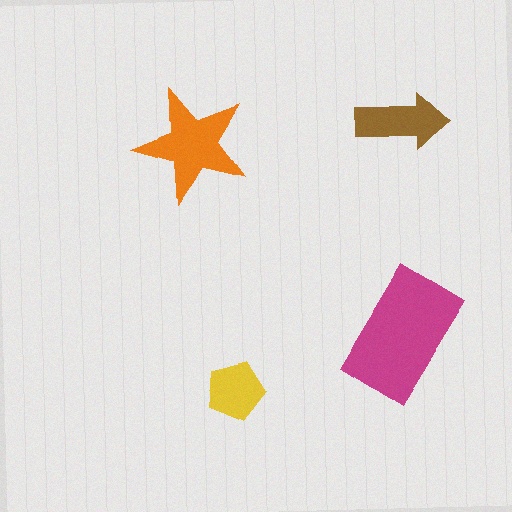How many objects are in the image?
There are 4 objects in the image.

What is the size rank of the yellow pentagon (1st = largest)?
4th.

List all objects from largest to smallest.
The magenta rectangle, the orange star, the brown arrow, the yellow pentagon.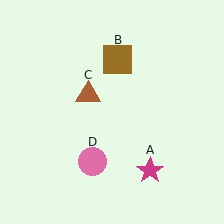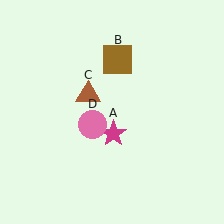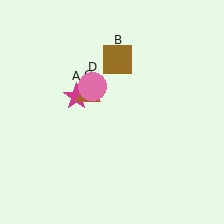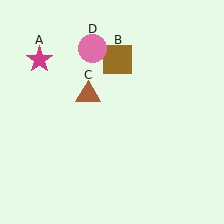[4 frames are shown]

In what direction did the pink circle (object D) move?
The pink circle (object D) moved up.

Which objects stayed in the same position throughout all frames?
Brown square (object B) and brown triangle (object C) remained stationary.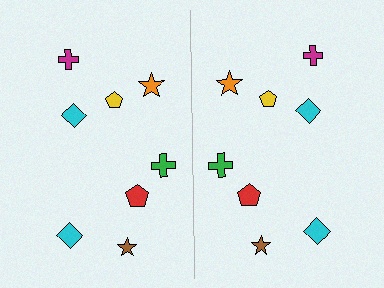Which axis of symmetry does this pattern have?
The pattern has a vertical axis of symmetry running through the center of the image.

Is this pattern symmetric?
Yes, this pattern has bilateral (reflection) symmetry.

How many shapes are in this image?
There are 16 shapes in this image.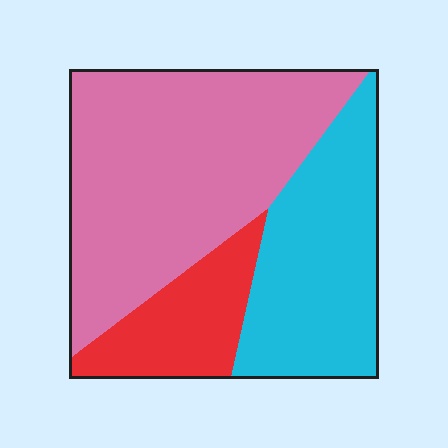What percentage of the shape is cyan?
Cyan covers around 30% of the shape.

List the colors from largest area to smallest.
From largest to smallest: pink, cyan, red.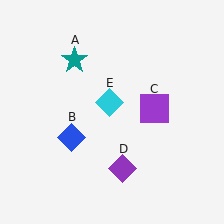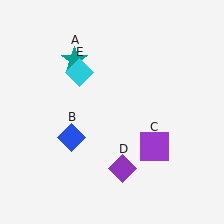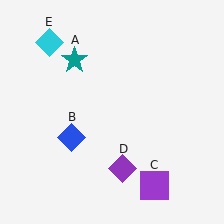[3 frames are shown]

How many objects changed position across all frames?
2 objects changed position: purple square (object C), cyan diamond (object E).